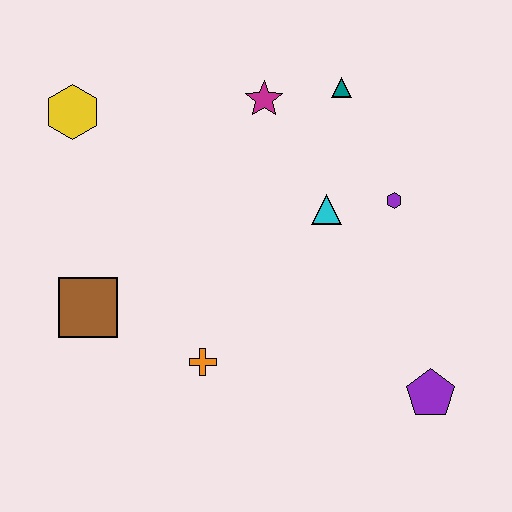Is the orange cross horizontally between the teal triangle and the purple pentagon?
No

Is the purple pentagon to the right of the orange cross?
Yes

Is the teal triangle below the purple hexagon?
No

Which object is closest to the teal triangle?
The magenta star is closest to the teal triangle.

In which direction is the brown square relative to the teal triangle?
The brown square is to the left of the teal triangle.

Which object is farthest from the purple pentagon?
The yellow hexagon is farthest from the purple pentagon.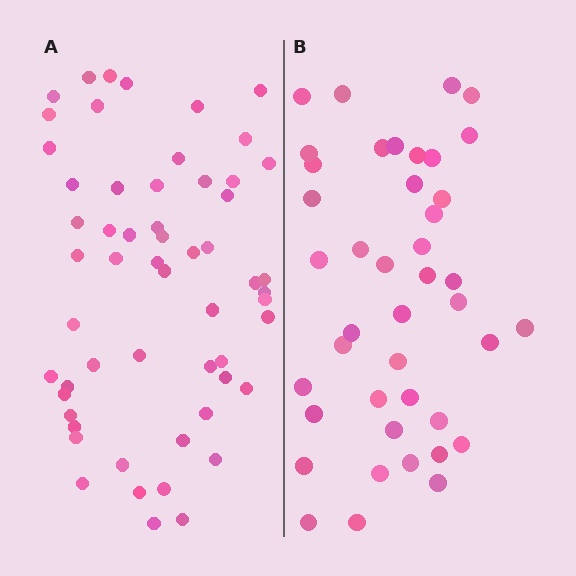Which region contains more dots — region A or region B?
Region A (the left region) has more dots.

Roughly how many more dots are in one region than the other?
Region A has approximately 15 more dots than region B.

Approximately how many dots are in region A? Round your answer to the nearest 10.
About 60 dots. (The exact count is 57, which rounds to 60.)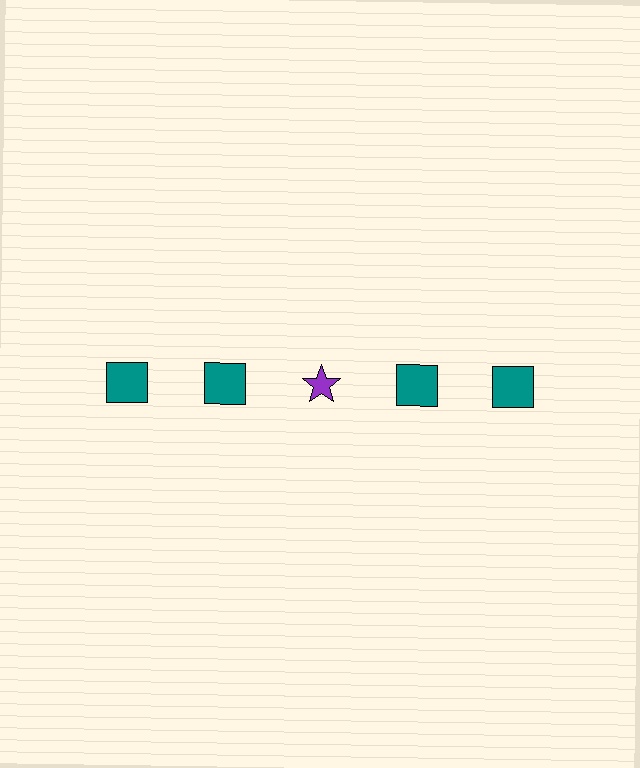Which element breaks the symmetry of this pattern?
The purple star in the top row, center column breaks the symmetry. All other shapes are teal squares.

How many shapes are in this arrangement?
There are 5 shapes arranged in a grid pattern.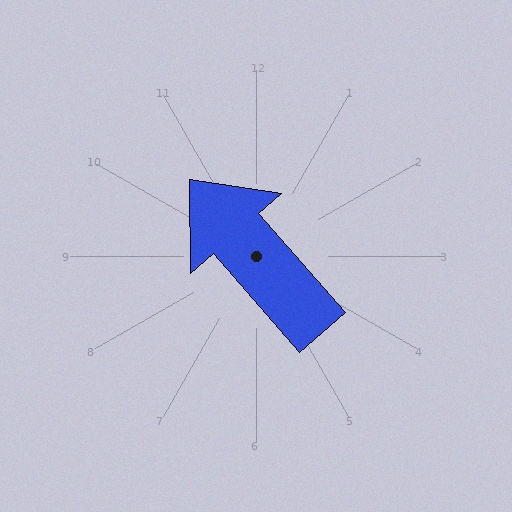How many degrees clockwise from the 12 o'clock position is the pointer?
Approximately 319 degrees.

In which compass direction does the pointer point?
Northwest.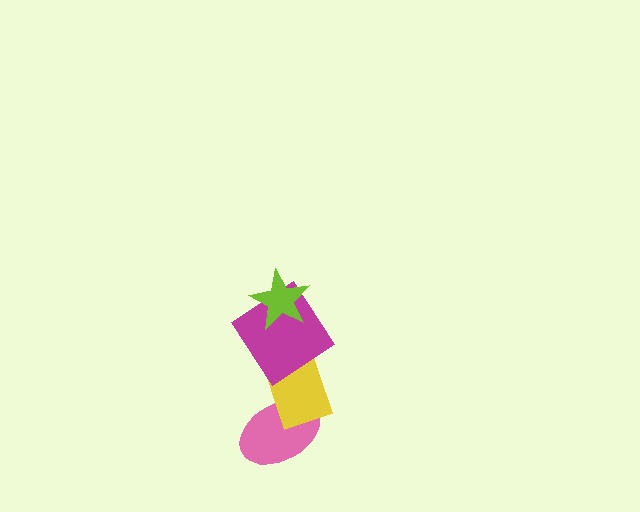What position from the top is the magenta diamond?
The magenta diamond is 2nd from the top.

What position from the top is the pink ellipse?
The pink ellipse is 4th from the top.